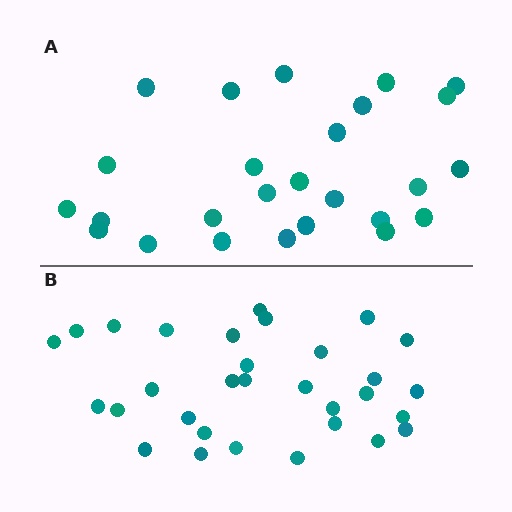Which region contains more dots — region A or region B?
Region B (the bottom region) has more dots.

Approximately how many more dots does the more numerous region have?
Region B has about 5 more dots than region A.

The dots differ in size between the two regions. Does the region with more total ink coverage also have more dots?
No. Region A has more total ink coverage because its dots are larger, but region B actually contains more individual dots. Total area can be misleading — the number of items is what matters here.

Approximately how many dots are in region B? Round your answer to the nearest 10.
About 30 dots. (The exact count is 31, which rounds to 30.)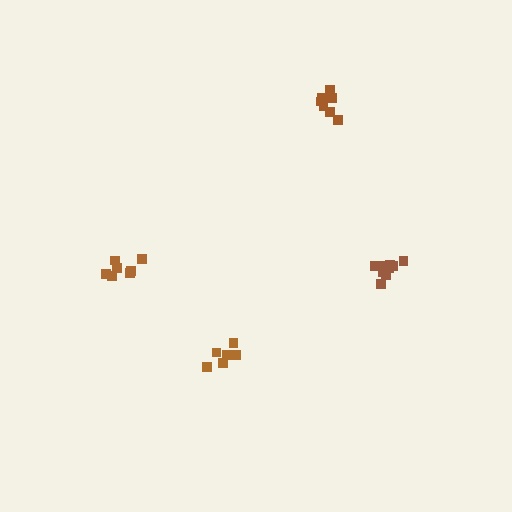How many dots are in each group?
Group 1: 10 dots, Group 2: 6 dots, Group 3: 8 dots, Group 4: 7 dots (31 total).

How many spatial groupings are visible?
There are 4 spatial groupings.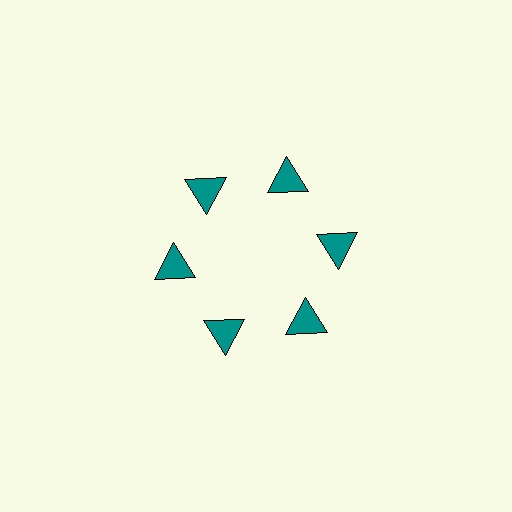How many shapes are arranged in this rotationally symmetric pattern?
There are 6 shapes, arranged in 6 groups of 1.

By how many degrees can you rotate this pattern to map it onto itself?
The pattern maps onto itself every 60 degrees of rotation.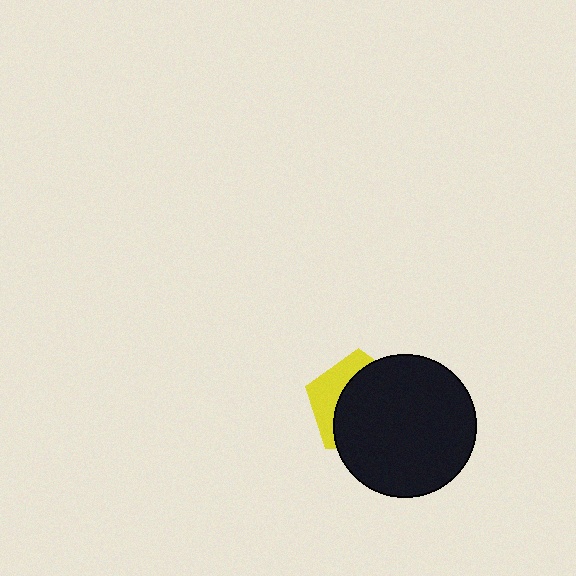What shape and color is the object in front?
The object in front is a black circle.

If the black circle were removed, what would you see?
You would see the complete yellow pentagon.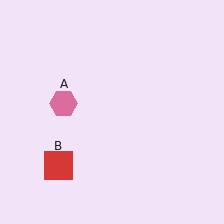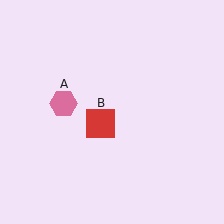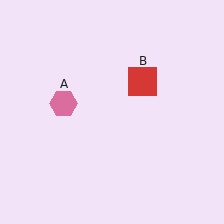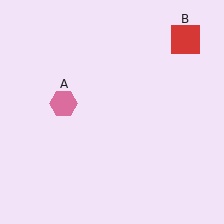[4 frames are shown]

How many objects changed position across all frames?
1 object changed position: red square (object B).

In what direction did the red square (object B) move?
The red square (object B) moved up and to the right.